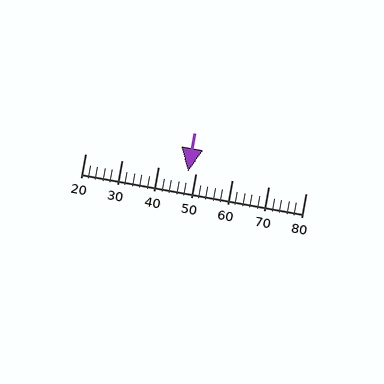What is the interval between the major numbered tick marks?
The major tick marks are spaced 10 units apart.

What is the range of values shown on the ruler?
The ruler shows values from 20 to 80.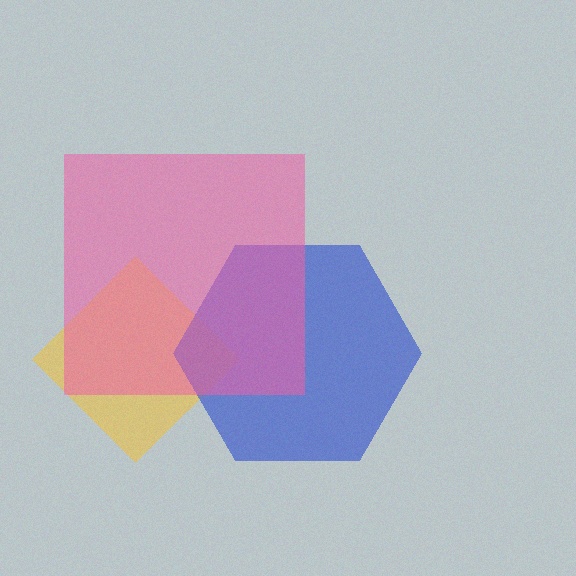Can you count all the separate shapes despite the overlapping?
Yes, there are 3 separate shapes.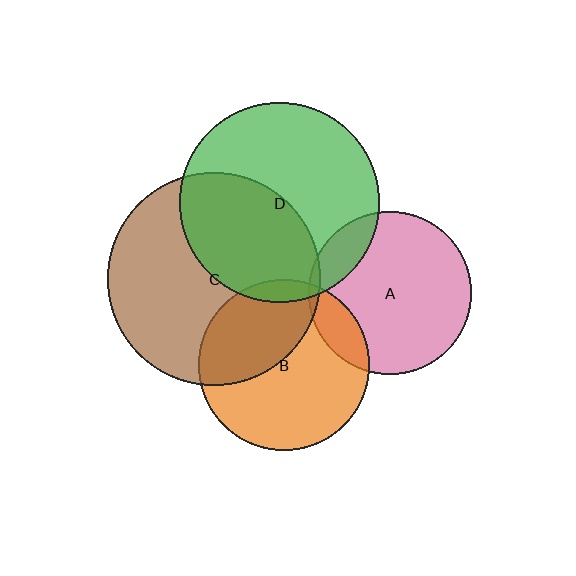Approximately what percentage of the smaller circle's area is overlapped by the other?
Approximately 15%.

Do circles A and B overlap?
Yes.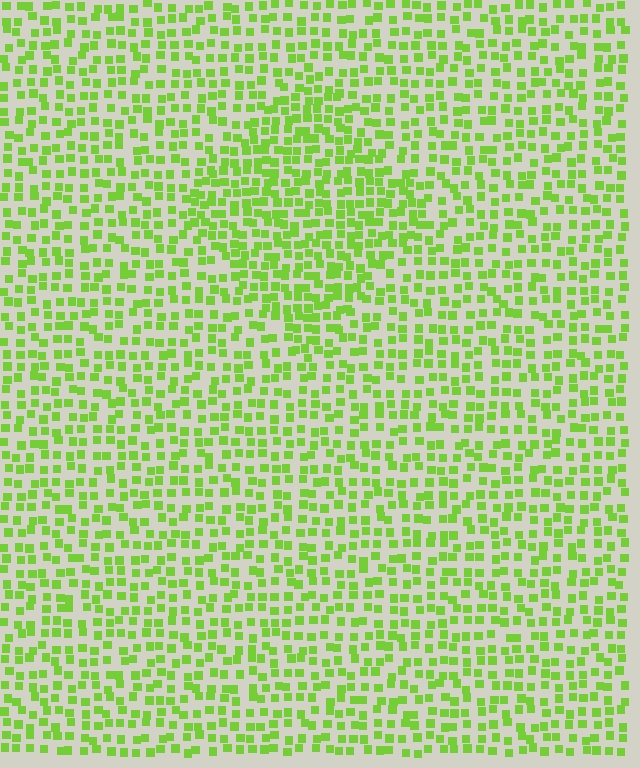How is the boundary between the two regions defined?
The boundary is defined by a change in element density (approximately 1.5x ratio). All elements are the same color, size, and shape.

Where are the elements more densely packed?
The elements are more densely packed inside the diamond boundary.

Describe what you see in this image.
The image contains small lime elements arranged at two different densities. A diamond-shaped region is visible where the elements are more densely packed than the surrounding area.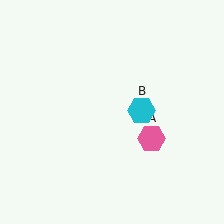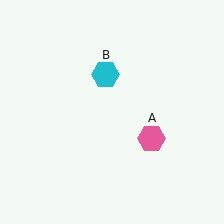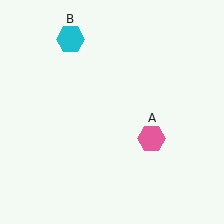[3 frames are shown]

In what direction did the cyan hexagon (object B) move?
The cyan hexagon (object B) moved up and to the left.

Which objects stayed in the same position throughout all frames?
Pink hexagon (object A) remained stationary.